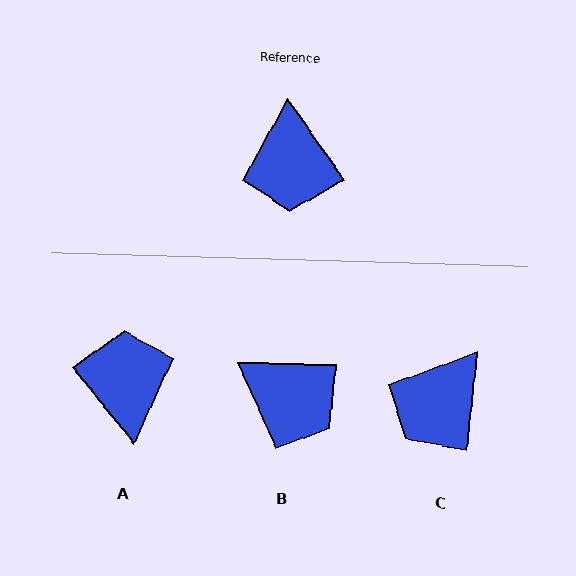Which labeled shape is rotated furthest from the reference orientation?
A, about 175 degrees away.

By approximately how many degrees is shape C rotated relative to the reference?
Approximately 40 degrees clockwise.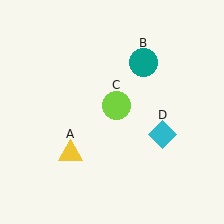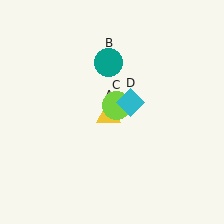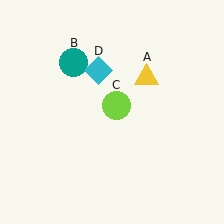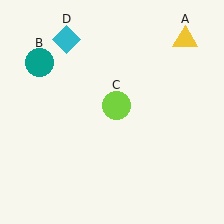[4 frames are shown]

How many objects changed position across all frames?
3 objects changed position: yellow triangle (object A), teal circle (object B), cyan diamond (object D).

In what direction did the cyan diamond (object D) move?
The cyan diamond (object D) moved up and to the left.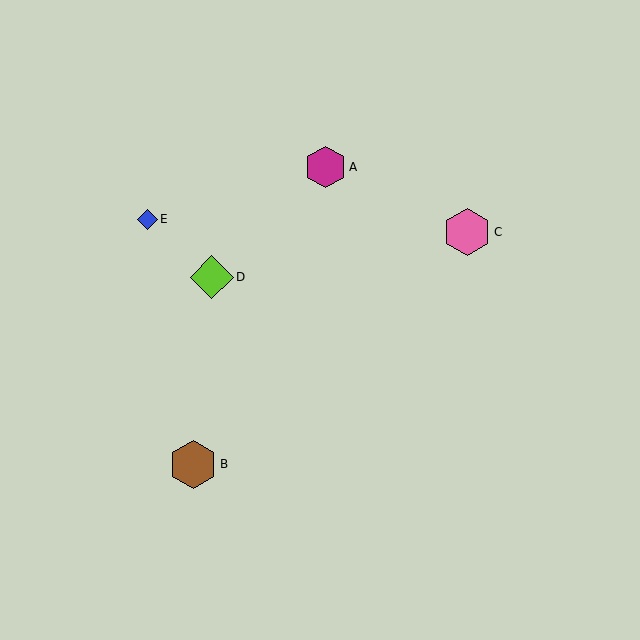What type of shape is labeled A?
Shape A is a magenta hexagon.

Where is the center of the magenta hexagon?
The center of the magenta hexagon is at (326, 167).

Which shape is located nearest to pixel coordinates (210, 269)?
The lime diamond (labeled D) at (212, 277) is nearest to that location.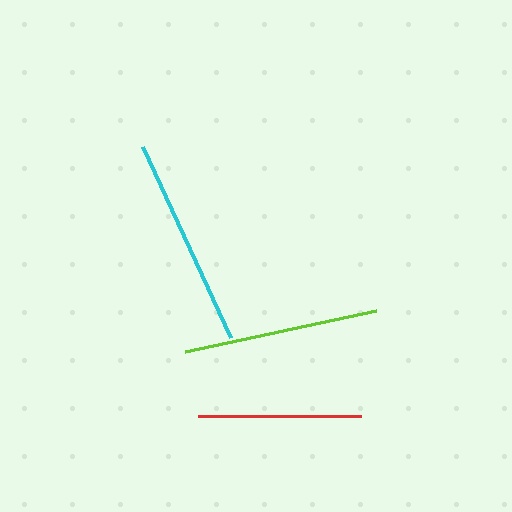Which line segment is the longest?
The cyan line is the longest at approximately 210 pixels.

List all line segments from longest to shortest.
From longest to shortest: cyan, lime, red.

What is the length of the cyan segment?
The cyan segment is approximately 210 pixels long.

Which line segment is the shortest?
The red line is the shortest at approximately 163 pixels.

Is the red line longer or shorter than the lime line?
The lime line is longer than the red line.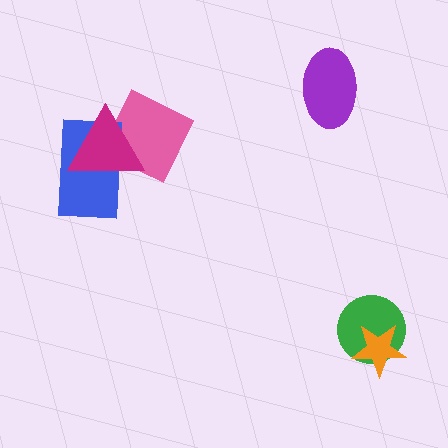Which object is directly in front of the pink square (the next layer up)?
The blue rectangle is directly in front of the pink square.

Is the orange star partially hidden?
No, no other shape covers it.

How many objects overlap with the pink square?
2 objects overlap with the pink square.